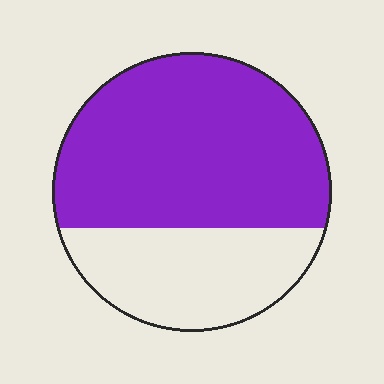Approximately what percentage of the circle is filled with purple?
Approximately 65%.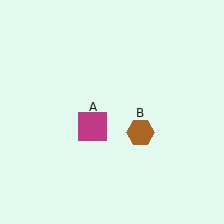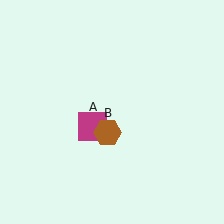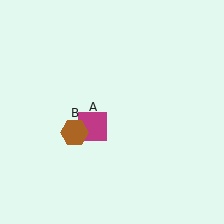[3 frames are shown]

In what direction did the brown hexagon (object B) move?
The brown hexagon (object B) moved left.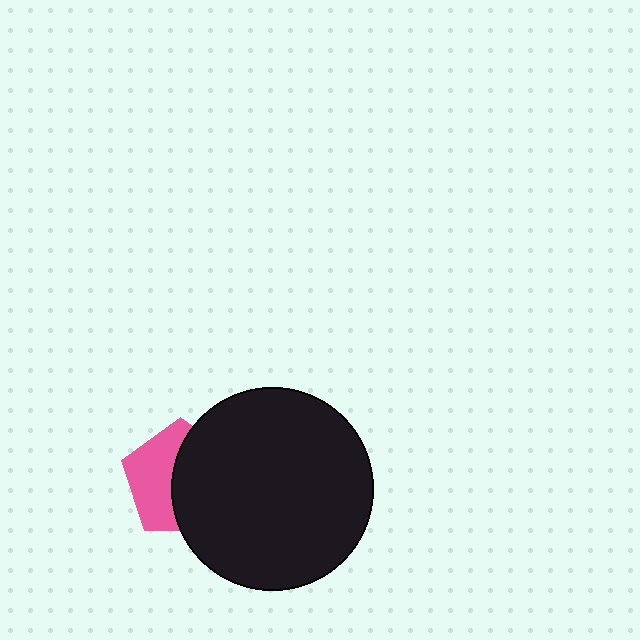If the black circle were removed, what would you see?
You would see the complete pink pentagon.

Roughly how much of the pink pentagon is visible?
About half of it is visible (roughly 46%).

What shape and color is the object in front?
The object in front is a black circle.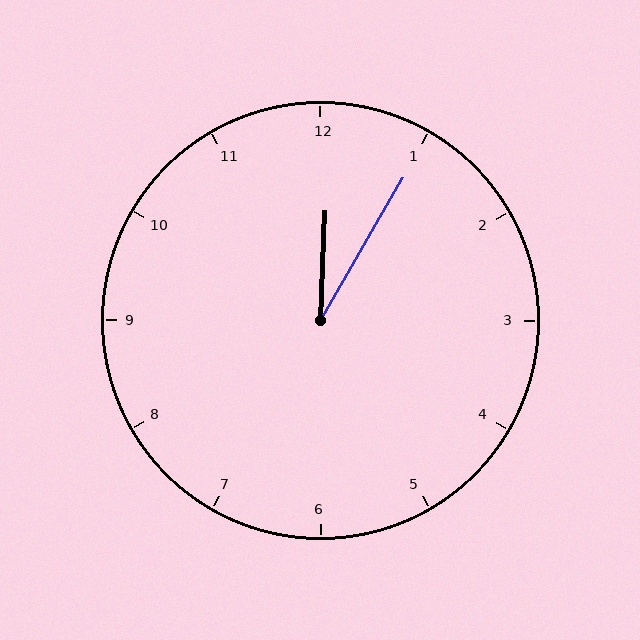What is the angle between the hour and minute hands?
Approximately 28 degrees.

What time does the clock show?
12:05.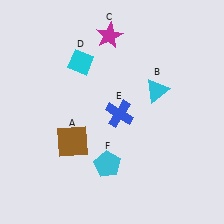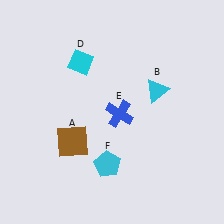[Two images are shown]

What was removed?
The magenta star (C) was removed in Image 2.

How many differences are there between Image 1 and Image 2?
There is 1 difference between the two images.